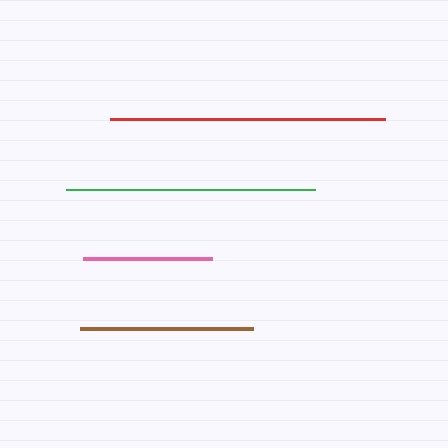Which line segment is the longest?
The red line is the longest at approximately 274 pixels.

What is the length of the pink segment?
The pink segment is approximately 129 pixels long.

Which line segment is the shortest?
The pink line is the shortest at approximately 129 pixels.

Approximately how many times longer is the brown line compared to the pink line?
The brown line is approximately 1.3 times the length of the pink line.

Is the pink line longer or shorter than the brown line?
The brown line is longer than the pink line.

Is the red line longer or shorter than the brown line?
The red line is longer than the brown line.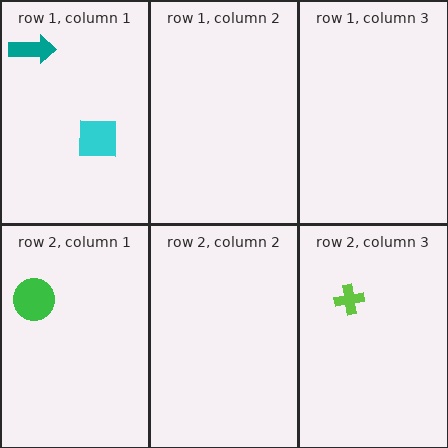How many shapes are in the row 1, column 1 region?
2.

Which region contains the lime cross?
The row 2, column 3 region.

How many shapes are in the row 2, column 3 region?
1.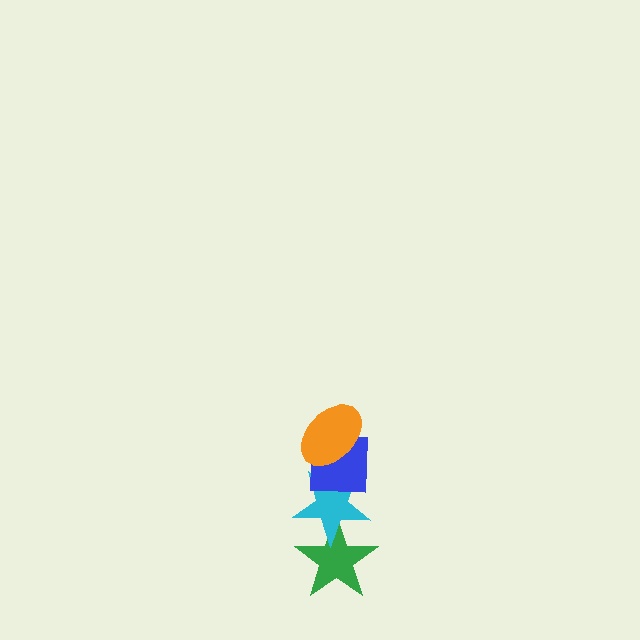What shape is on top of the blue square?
The orange ellipse is on top of the blue square.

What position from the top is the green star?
The green star is 4th from the top.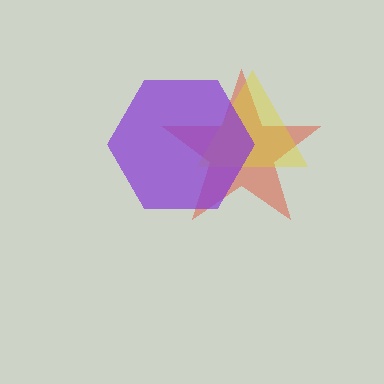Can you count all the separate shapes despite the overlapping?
Yes, there are 3 separate shapes.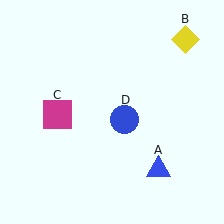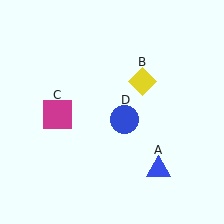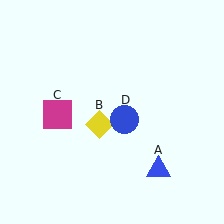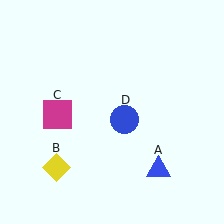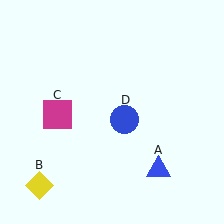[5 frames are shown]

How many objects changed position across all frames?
1 object changed position: yellow diamond (object B).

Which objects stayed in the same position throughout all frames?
Blue triangle (object A) and magenta square (object C) and blue circle (object D) remained stationary.